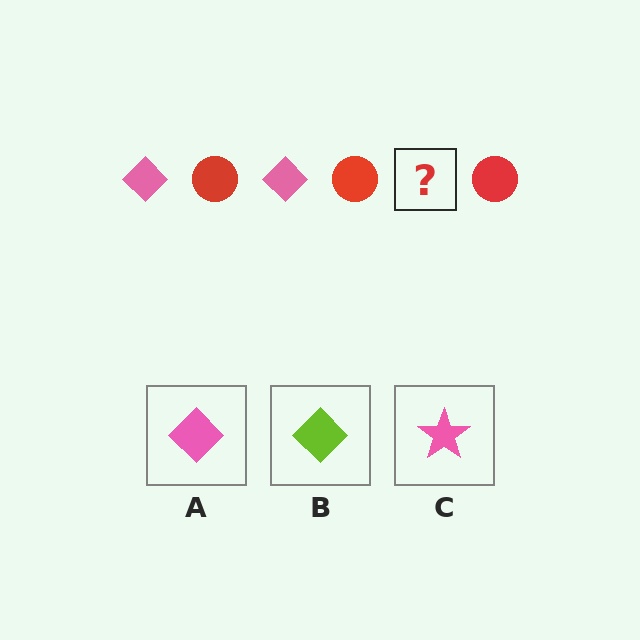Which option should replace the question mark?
Option A.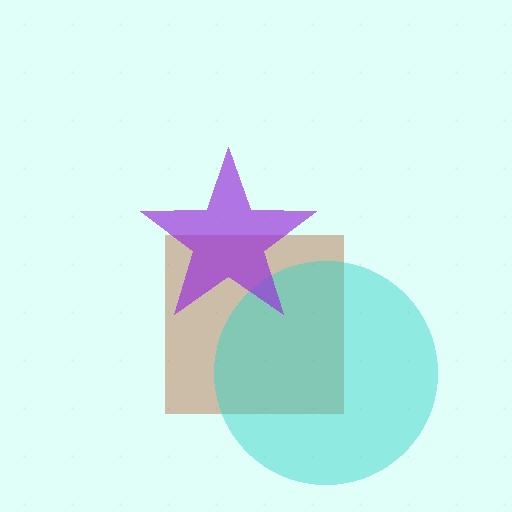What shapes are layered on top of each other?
The layered shapes are: a brown square, a cyan circle, a purple star.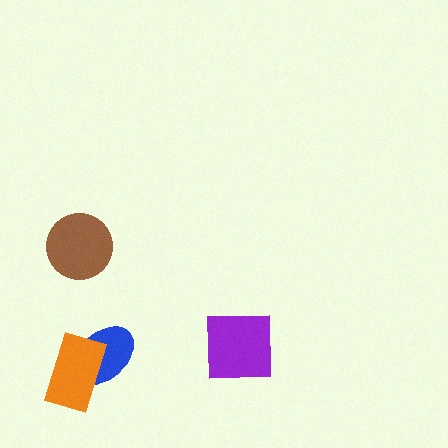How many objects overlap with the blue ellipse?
1 object overlaps with the blue ellipse.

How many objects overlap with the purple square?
0 objects overlap with the purple square.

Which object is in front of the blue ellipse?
The orange rectangle is in front of the blue ellipse.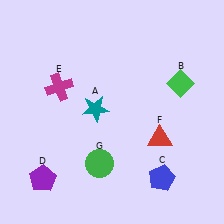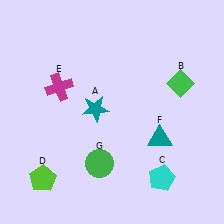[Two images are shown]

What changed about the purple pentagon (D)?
In Image 1, D is purple. In Image 2, it changed to lime.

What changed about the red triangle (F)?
In Image 1, F is red. In Image 2, it changed to teal.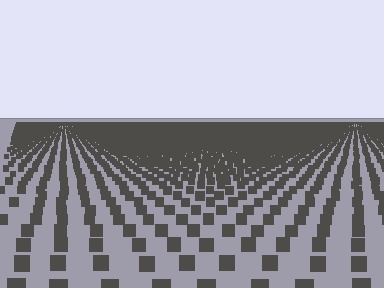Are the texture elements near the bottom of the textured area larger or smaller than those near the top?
Larger. Near the bottom, elements are closer to the viewer and appear at a bigger on-screen size.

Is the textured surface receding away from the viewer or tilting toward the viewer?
The surface is receding away from the viewer. Texture elements get smaller and denser toward the top.